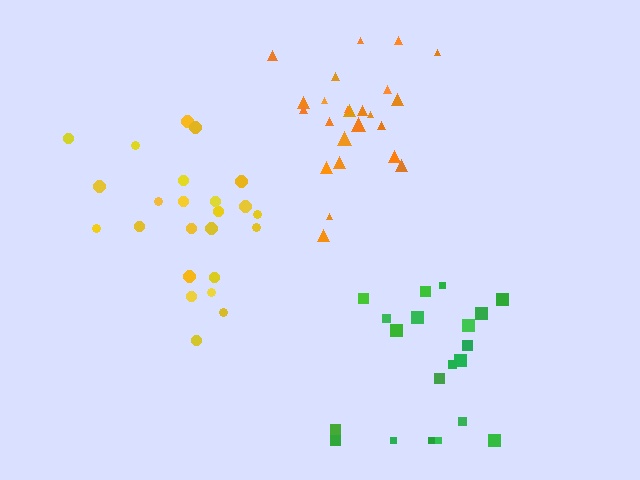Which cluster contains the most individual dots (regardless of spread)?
Yellow (25).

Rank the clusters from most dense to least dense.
orange, yellow, green.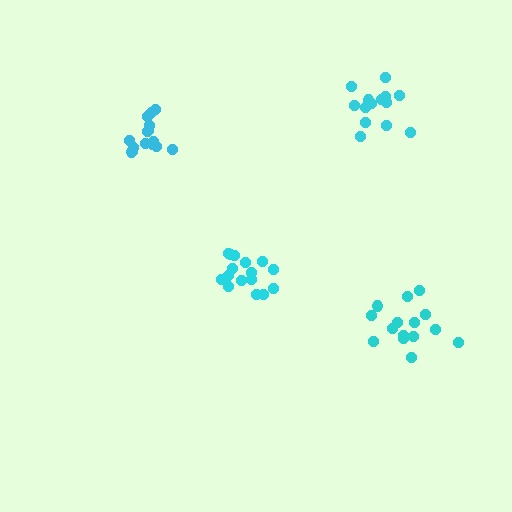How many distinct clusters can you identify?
There are 4 distinct clusters.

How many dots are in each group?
Group 1: 15 dots, Group 2: 15 dots, Group 3: 16 dots, Group 4: 14 dots (60 total).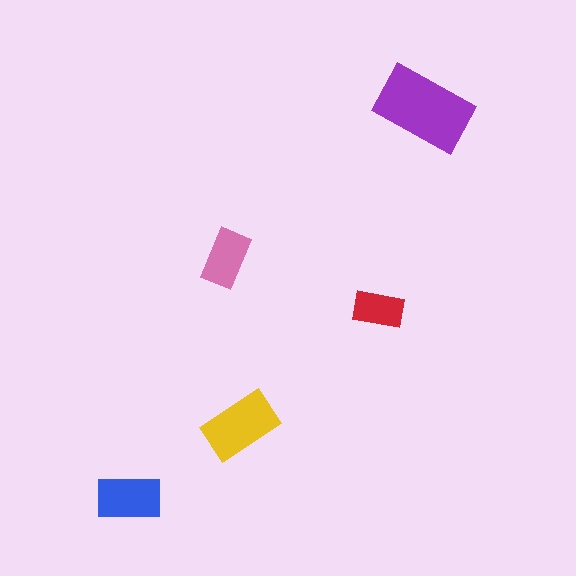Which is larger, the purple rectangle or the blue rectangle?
The purple one.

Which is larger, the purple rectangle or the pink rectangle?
The purple one.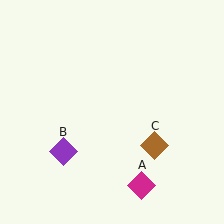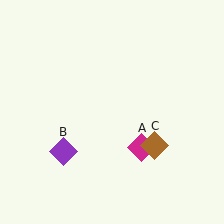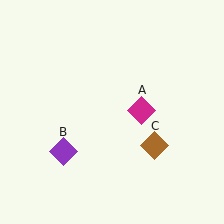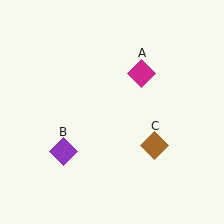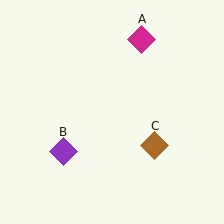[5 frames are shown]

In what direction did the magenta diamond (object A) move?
The magenta diamond (object A) moved up.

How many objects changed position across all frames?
1 object changed position: magenta diamond (object A).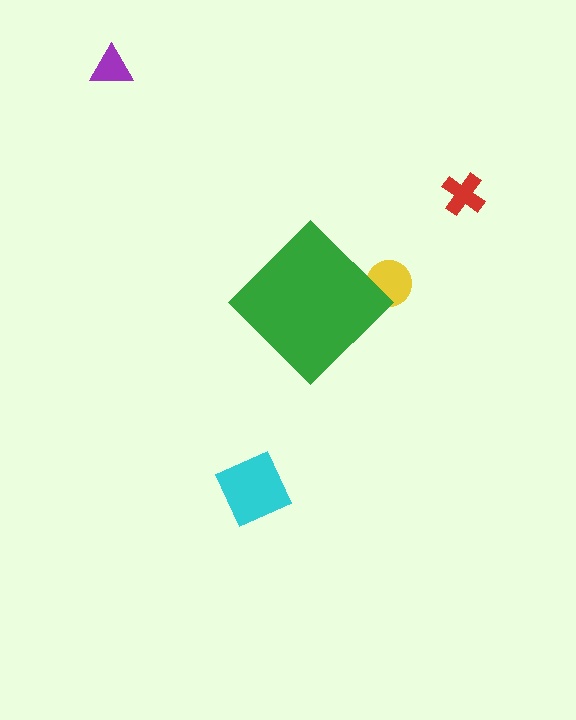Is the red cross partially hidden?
No, the red cross is fully visible.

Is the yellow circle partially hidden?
Yes, the yellow circle is partially hidden behind the green diamond.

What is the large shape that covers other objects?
A green diamond.